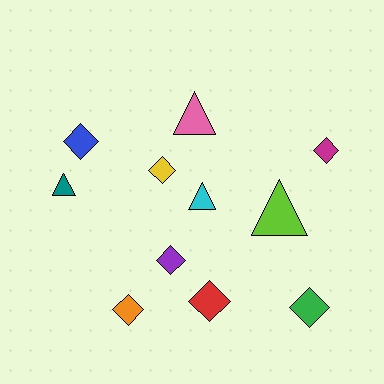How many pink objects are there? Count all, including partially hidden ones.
There is 1 pink object.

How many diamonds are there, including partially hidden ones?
There are 7 diamonds.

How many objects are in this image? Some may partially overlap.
There are 11 objects.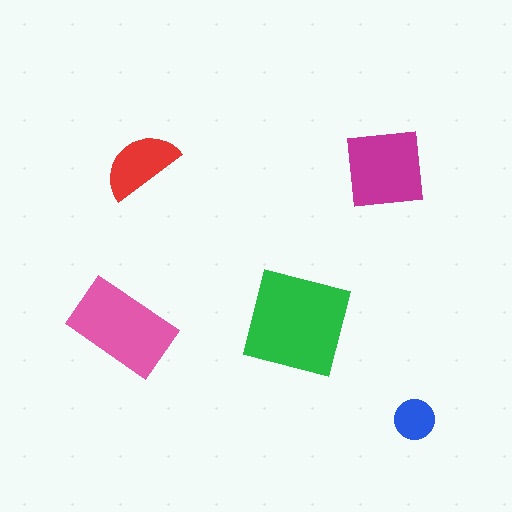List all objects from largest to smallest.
The green square, the pink rectangle, the magenta square, the red semicircle, the blue circle.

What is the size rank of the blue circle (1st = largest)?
5th.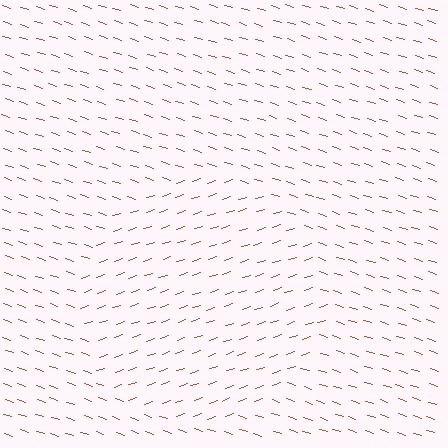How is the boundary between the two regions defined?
The boundary is defined purely by a change in line orientation (approximately 37 degrees difference). All lines are the same color and thickness.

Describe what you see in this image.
The image is filled with small brown line segments. A circle region in the image has lines oriented differently from the surrounding lines, creating a visible texture boundary.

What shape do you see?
I see a circle.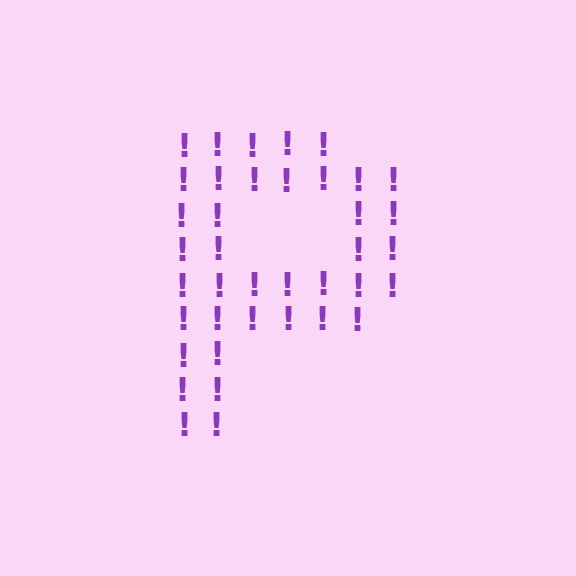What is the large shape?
The large shape is the letter P.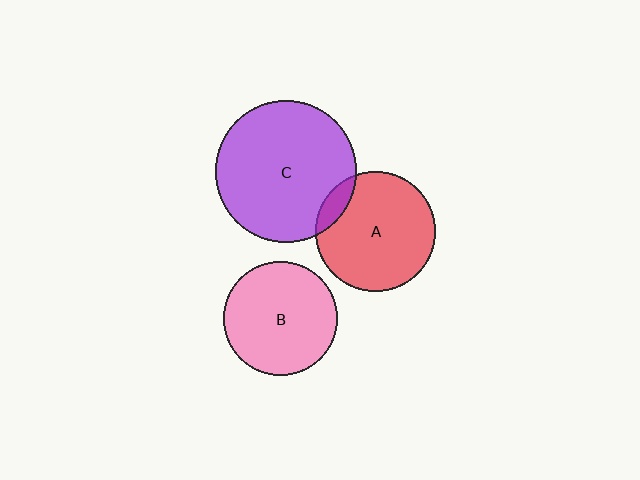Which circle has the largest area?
Circle C (purple).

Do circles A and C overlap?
Yes.